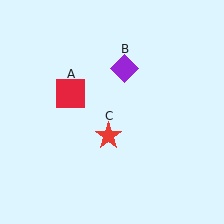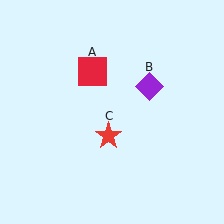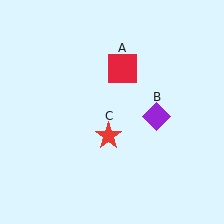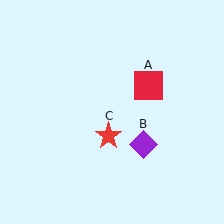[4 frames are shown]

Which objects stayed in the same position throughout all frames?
Red star (object C) remained stationary.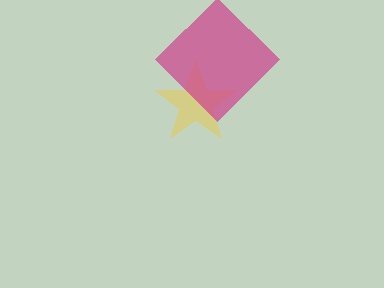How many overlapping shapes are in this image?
There are 2 overlapping shapes in the image.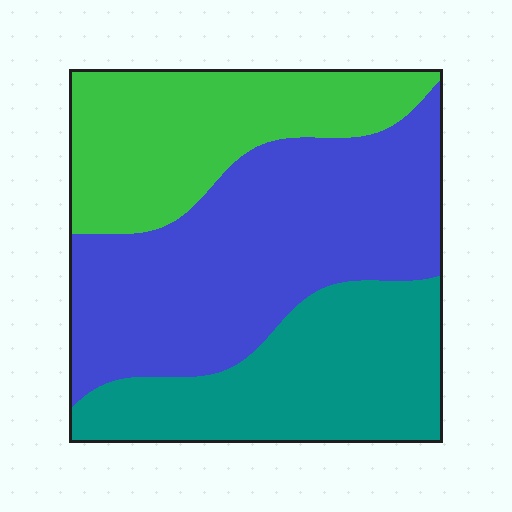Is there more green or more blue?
Blue.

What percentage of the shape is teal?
Teal takes up about one quarter (1/4) of the shape.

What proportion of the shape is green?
Green covers roughly 25% of the shape.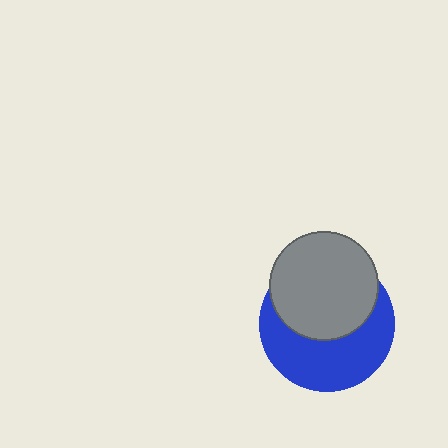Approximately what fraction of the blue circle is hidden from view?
Roughly 49% of the blue circle is hidden behind the gray circle.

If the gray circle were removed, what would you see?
You would see the complete blue circle.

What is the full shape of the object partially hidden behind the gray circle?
The partially hidden object is a blue circle.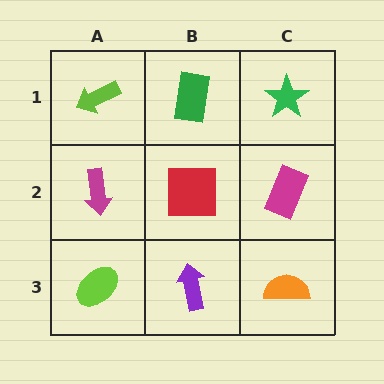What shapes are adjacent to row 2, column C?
A green star (row 1, column C), an orange semicircle (row 3, column C), a red square (row 2, column B).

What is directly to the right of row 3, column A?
A purple arrow.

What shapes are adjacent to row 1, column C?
A magenta rectangle (row 2, column C), a green rectangle (row 1, column B).